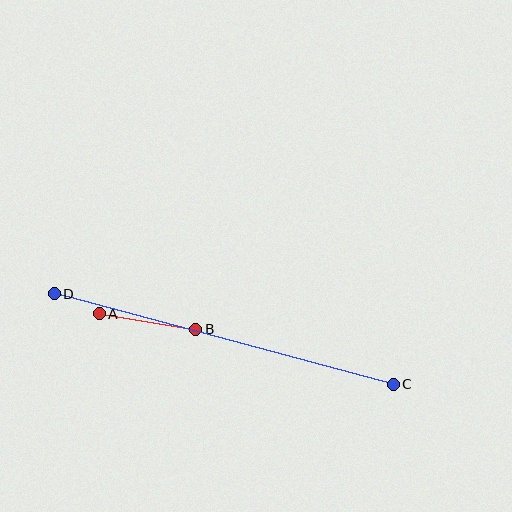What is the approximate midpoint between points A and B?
The midpoint is at approximately (148, 322) pixels.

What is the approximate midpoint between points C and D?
The midpoint is at approximately (224, 339) pixels.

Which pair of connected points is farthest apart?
Points C and D are farthest apart.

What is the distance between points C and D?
The distance is approximately 351 pixels.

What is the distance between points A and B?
The distance is approximately 98 pixels.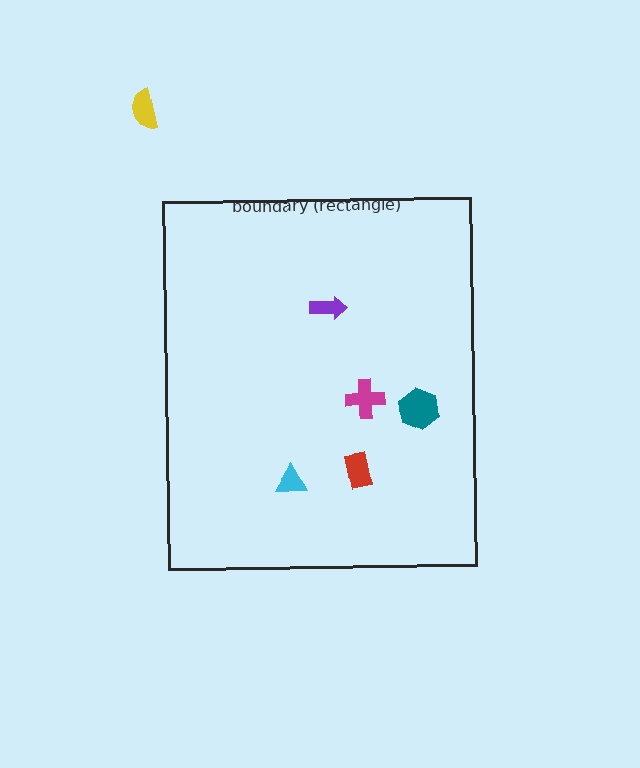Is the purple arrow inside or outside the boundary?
Inside.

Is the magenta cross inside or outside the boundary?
Inside.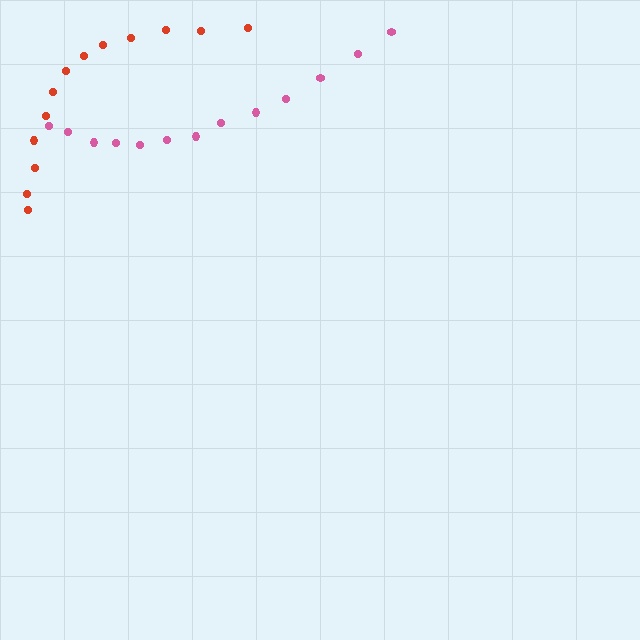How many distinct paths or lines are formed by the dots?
There are 2 distinct paths.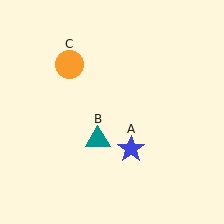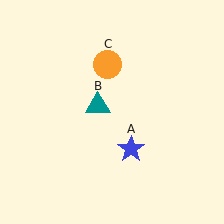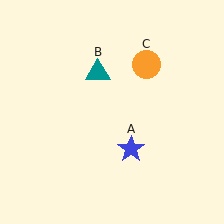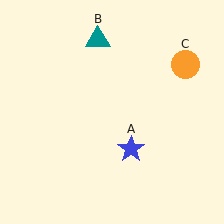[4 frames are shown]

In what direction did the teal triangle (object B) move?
The teal triangle (object B) moved up.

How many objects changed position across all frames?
2 objects changed position: teal triangle (object B), orange circle (object C).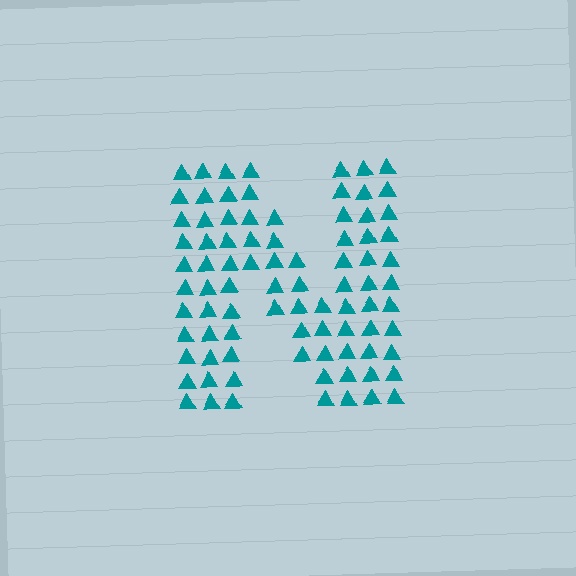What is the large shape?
The large shape is the letter N.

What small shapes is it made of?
It is made of small triangles.